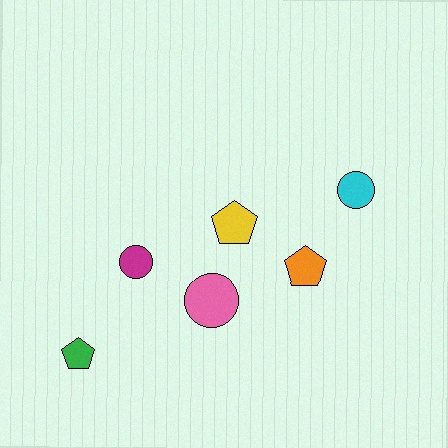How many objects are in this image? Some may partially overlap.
There are 6 objects.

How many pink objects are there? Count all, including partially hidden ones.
There is 1 pink object.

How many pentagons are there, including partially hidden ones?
There are 3 pentagons.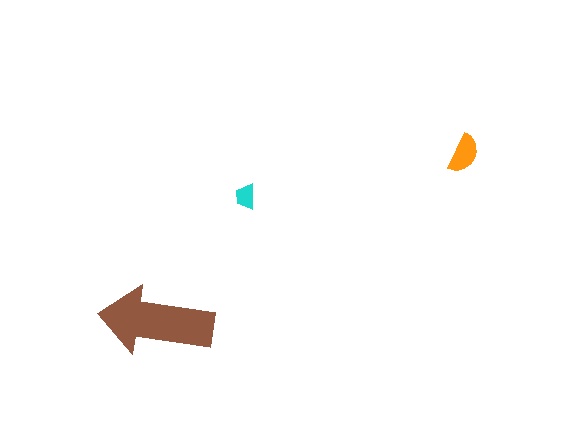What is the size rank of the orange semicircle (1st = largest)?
2nd.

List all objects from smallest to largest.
The cyan trapezoid, the orange semicircle, the brown arrow.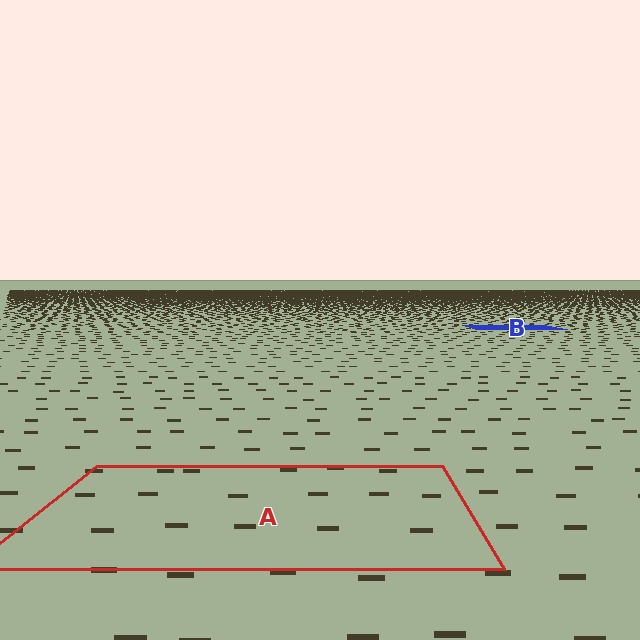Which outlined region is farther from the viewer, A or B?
Region B is farther from the viewer — the texture elements inside it appear smaller and more densely packed.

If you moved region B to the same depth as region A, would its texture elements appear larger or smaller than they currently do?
They would appear larger. At a closer depth, the same texture elements are projected at a bigger on-screen size.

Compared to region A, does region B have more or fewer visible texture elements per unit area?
Region B has more texture elements per unit area — they are packed more densely because it is farther away.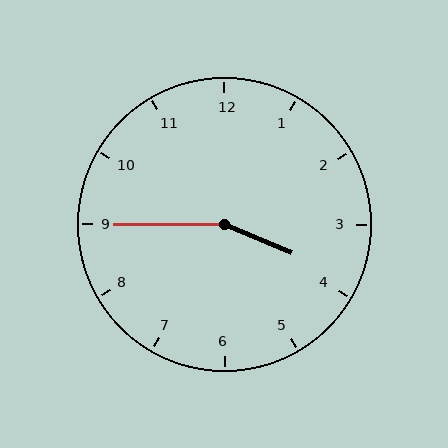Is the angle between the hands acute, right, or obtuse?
It is obtuse.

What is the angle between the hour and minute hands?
Approximately 158 degrees.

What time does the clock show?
3:45.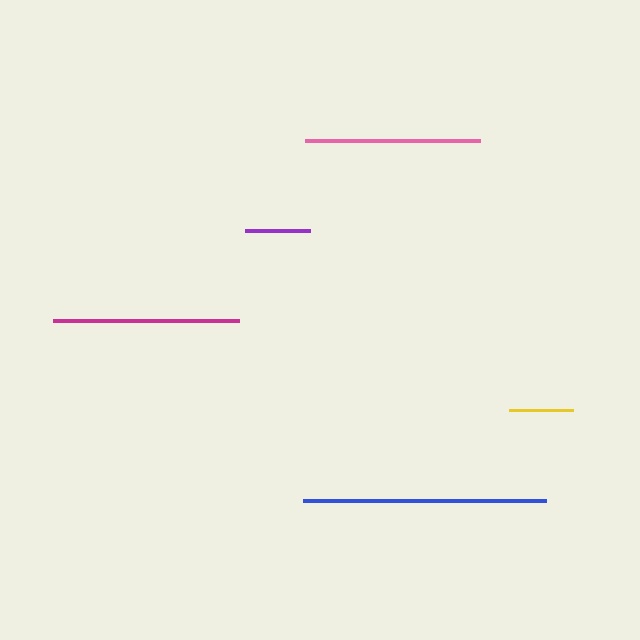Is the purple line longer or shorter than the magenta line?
The magenta line is longer than the purple line.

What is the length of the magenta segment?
The magenta segment is approximately 186 pixels long.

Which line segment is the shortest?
The yellow line is the shortest at approximately 64 pixels.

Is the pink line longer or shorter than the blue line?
The blue line is longer than the pink line.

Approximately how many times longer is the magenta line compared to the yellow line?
The magenta line is approximately 2.9 times the length of the yellow line.